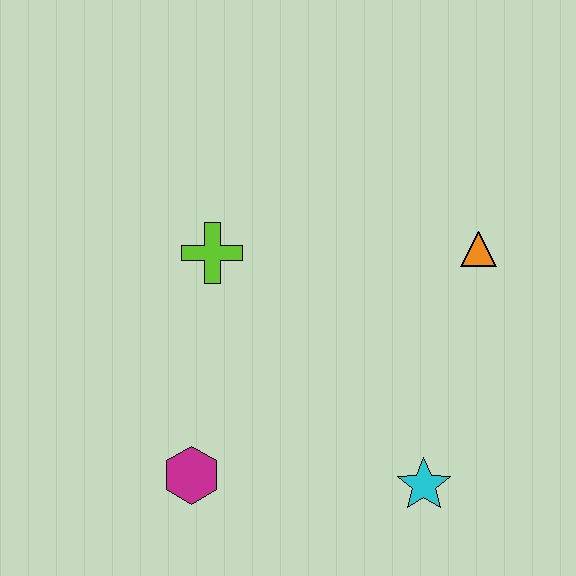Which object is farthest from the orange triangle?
The magenta hexagon is farthest from the orange triangle.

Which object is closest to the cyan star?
The magenta hexagon is closest to the cyan star.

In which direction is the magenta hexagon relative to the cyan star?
The magenta hexagon is to the left of the cyan star.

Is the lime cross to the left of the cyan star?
Yes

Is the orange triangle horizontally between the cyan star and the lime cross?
No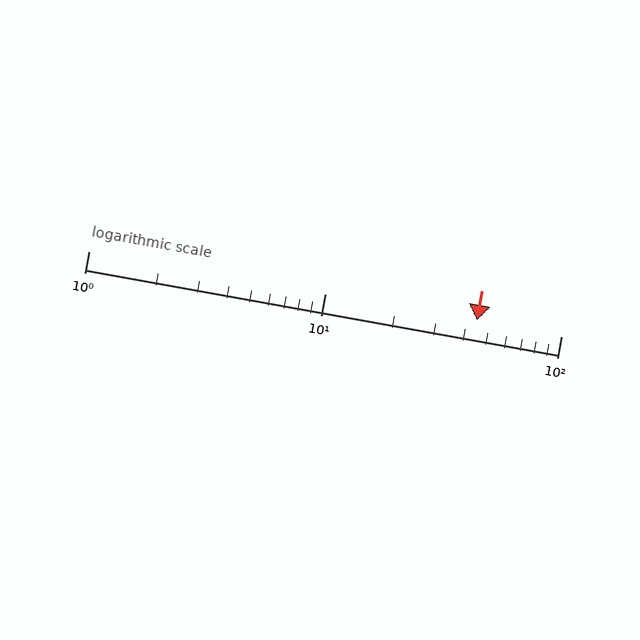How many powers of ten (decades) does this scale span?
The scale spans 2 decades, from 1 to 100.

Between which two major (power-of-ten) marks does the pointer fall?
The pointer is between 10 and 100.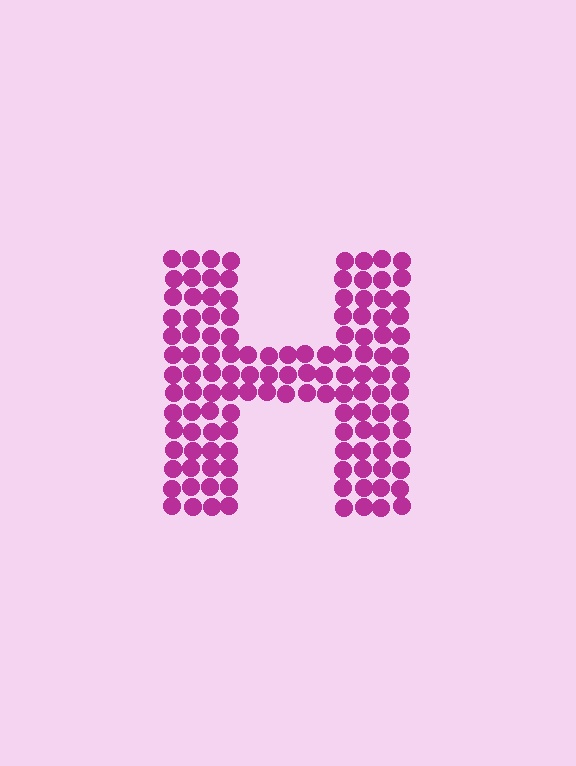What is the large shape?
The large shape is the letter H.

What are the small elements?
The small elements are circles.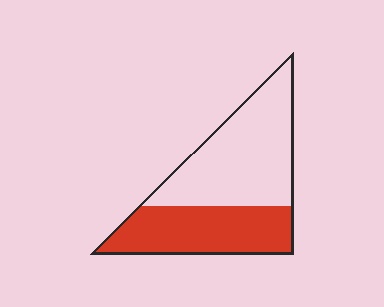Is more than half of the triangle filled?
No.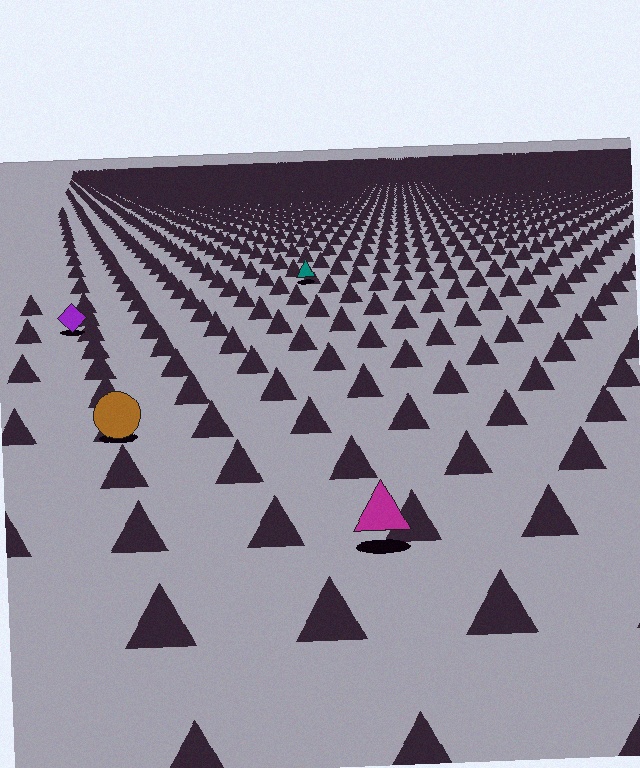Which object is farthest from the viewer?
The teal triangle is farthest from the viewer. It appears smaller and the ground texture around it is denser.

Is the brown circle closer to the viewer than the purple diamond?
Yes. The brown circle is closer — you can tell from the texture gradient: the ground texture is coarser near it.